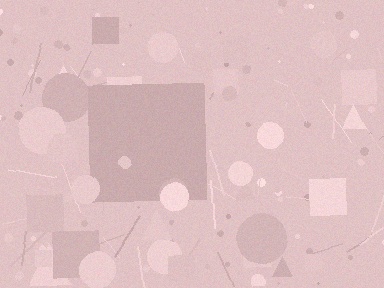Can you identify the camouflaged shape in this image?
The camouflaged shape is a square.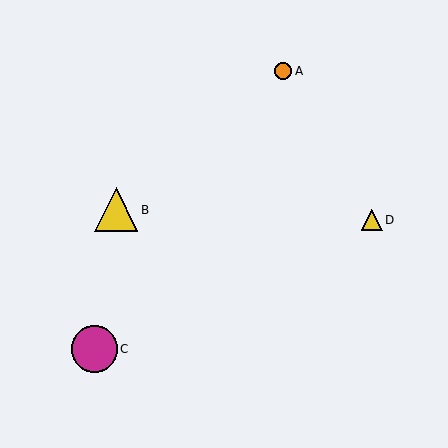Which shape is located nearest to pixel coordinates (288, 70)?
The orange circle (labeled A) at (283, 71) is nearest to that location.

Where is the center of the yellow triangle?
The center of the yellow triangle is at (372, 220).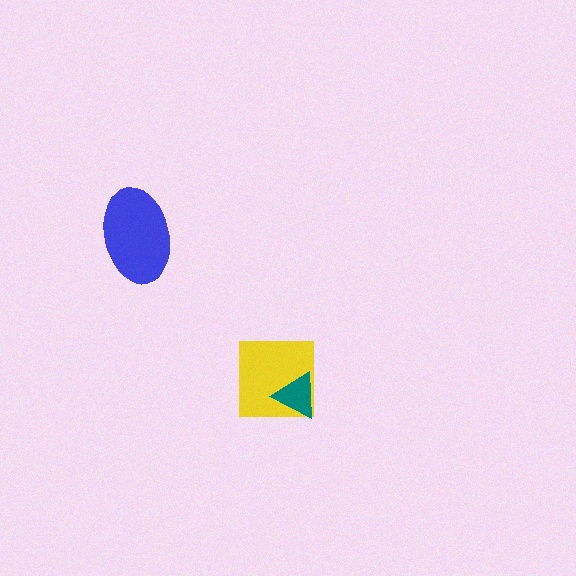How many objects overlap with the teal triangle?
1 object overlaps with the teal triangle.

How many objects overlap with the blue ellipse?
0 objects overlap with the blue ellipse.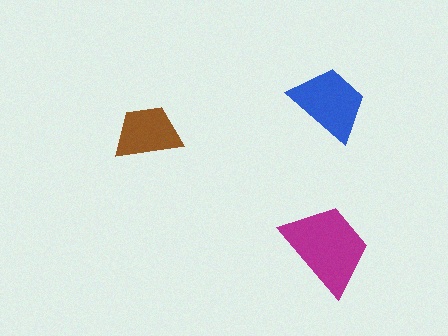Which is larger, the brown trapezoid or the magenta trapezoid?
The magenta one.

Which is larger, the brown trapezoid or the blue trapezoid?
The blue one.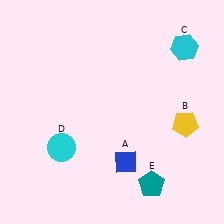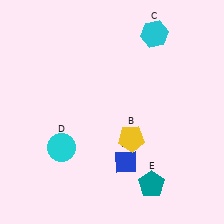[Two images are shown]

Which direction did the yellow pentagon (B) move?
The yellow pentagon (B) moved left.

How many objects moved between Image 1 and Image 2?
2 objects moved between the two images.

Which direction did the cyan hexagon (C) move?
The cyan hexagon (C) moved left.